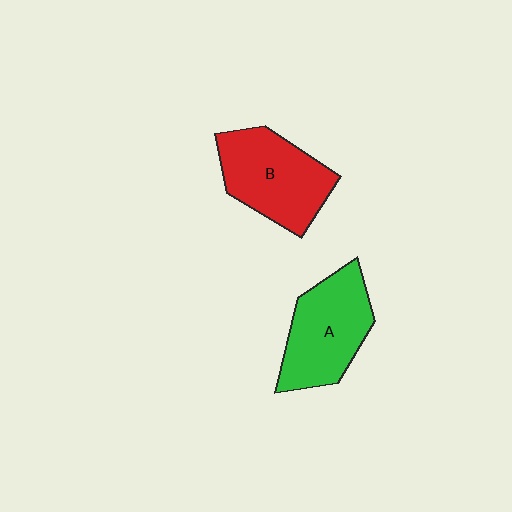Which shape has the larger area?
Shape B (red).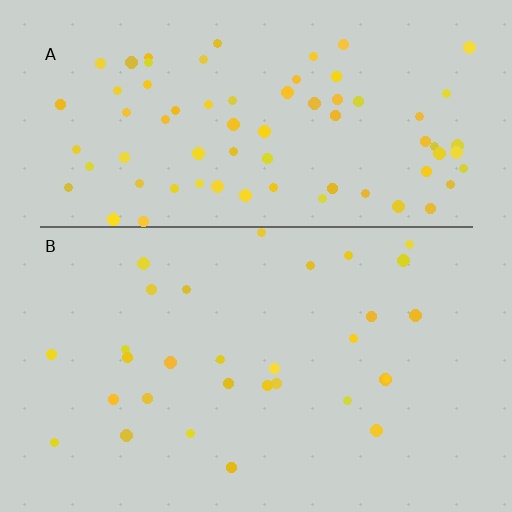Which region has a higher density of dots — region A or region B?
A (the top).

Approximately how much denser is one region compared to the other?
Approximately 2.5× — region A over region B.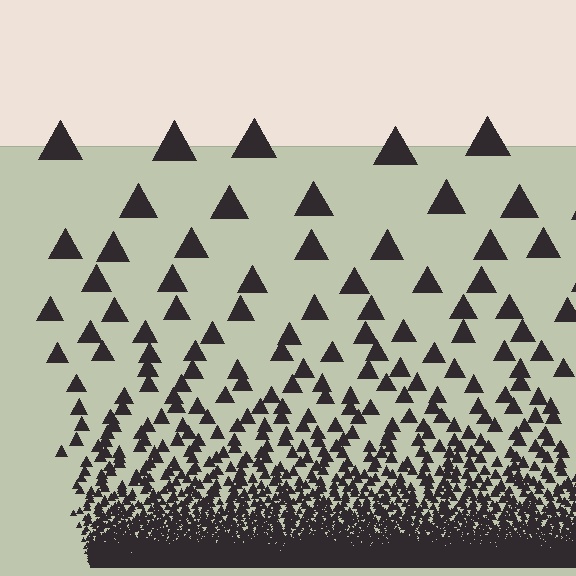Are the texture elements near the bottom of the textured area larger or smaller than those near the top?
Smaller. The gradient is inverted — elements near the bottom are smaller and denser.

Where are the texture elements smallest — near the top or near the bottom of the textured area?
Near the bottom.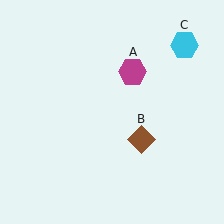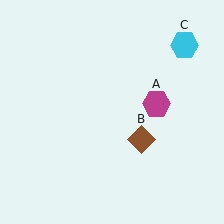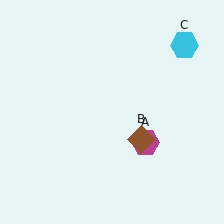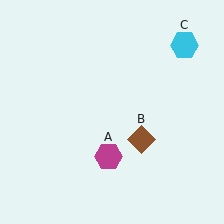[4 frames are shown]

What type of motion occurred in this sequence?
The magenta hexagon (object A) rotated clockwise around the center of the scene.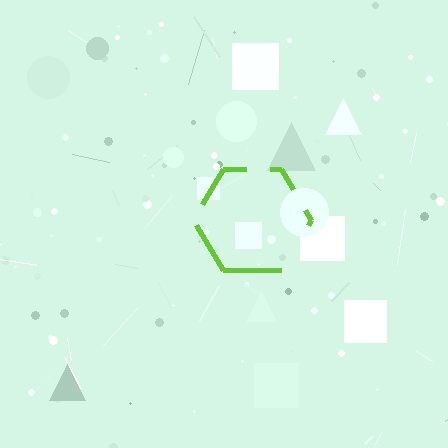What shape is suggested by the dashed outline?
The dashed outline suggests a hexagon.